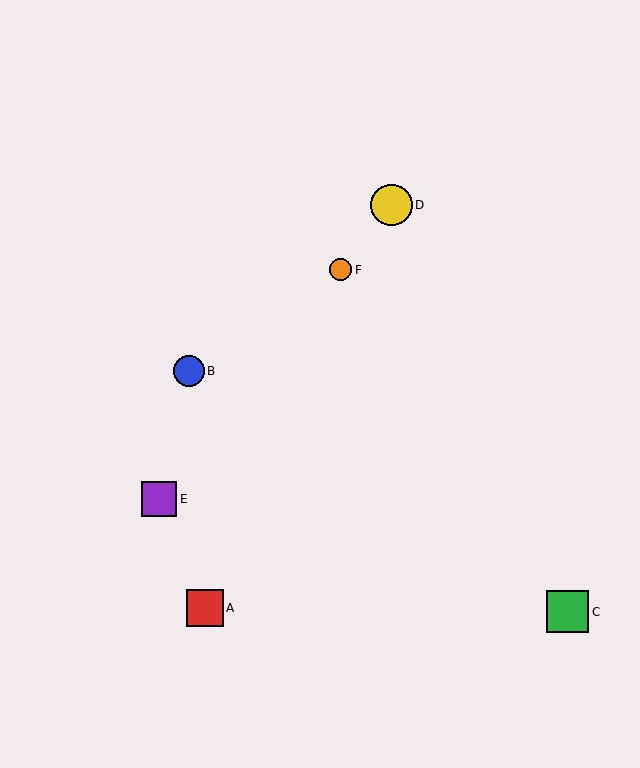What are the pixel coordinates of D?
Object D is at (391, 205).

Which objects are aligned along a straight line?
Objects D, E, F are aligned along a straight line.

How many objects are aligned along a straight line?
3 objects (D, E, F) are aligned along a straight line.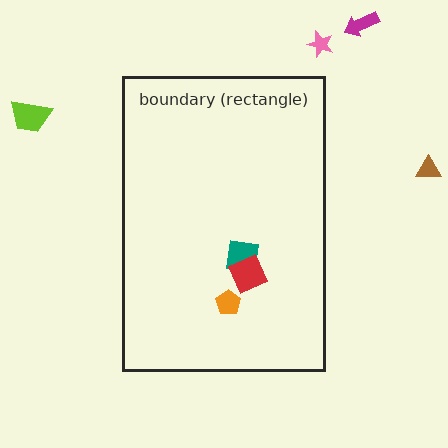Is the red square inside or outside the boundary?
Inside.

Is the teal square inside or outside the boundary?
Inside.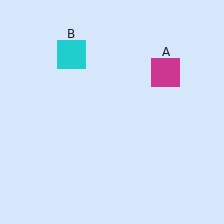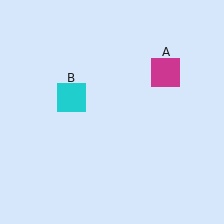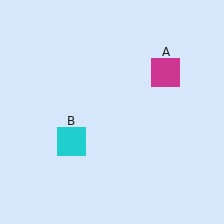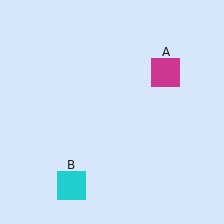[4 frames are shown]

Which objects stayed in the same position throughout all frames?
Magenta square (object A) remained stationary.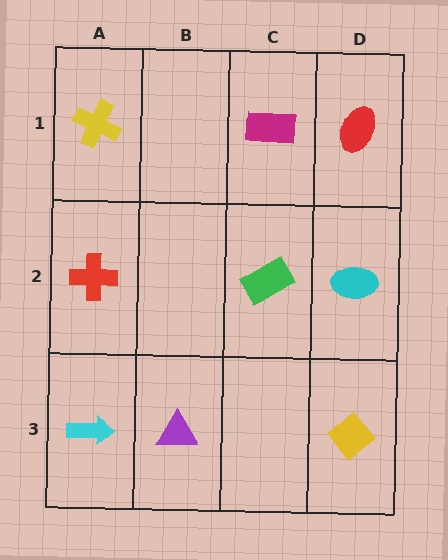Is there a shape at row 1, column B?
No, that cell is empty.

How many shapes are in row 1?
3 shapes.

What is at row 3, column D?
A yellow diamond.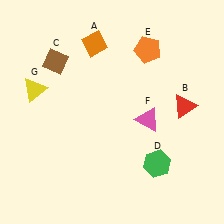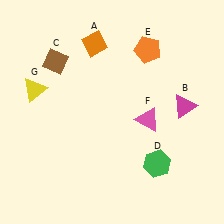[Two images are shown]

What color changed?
The triangle (B) changed from red in Image 1 to magenta in Image 2.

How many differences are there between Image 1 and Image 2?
There is 1 difference between the two images.